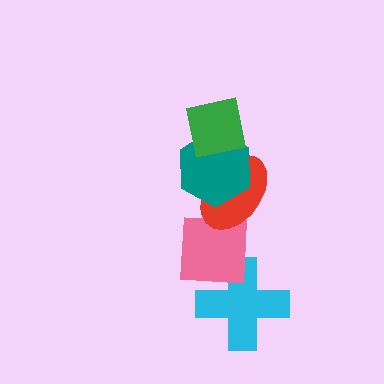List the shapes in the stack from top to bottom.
From top to bottom: the green square, the teal hexagon, the red ellipse, the pink square, the cyan cross.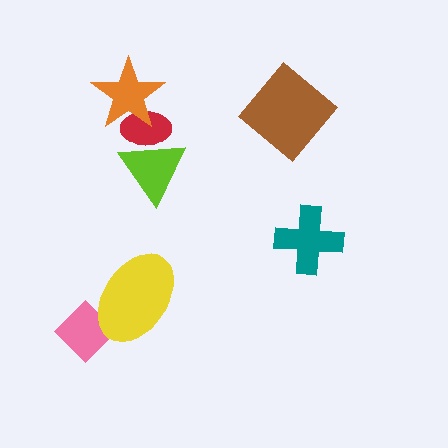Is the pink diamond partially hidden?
Yes, it is partially covered by another shape.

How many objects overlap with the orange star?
1 object overlaps with the orange star.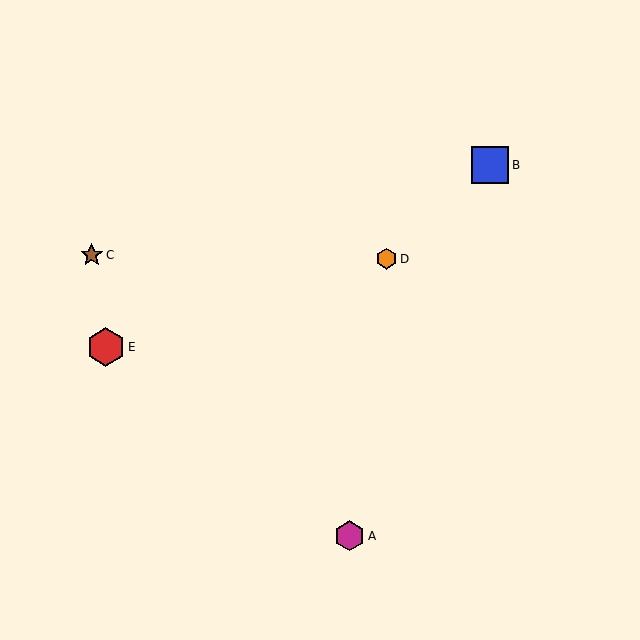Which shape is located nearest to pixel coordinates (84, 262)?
The brown star (labeled C) at (92, 255) is nearest to that location.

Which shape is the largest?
The red hexagon (labeled E) is the largest.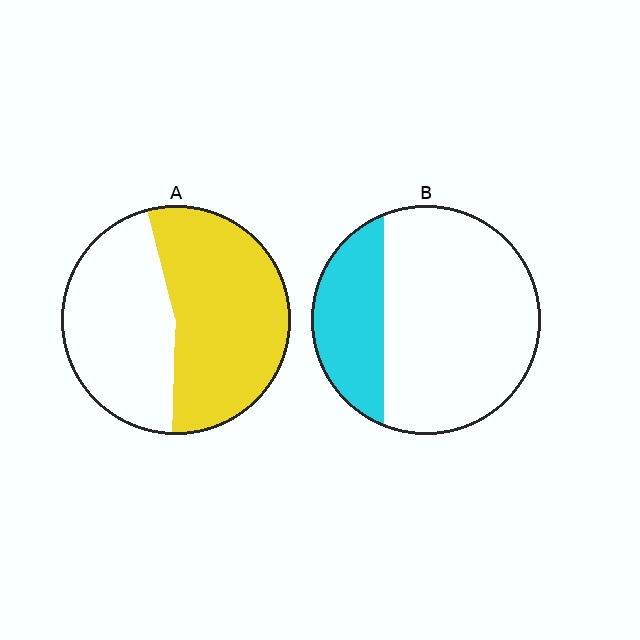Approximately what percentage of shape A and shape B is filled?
A is approximately 55% and B is approximately 25%.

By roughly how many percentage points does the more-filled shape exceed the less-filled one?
By roughly 30 percentage points (A over B).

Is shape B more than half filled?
No.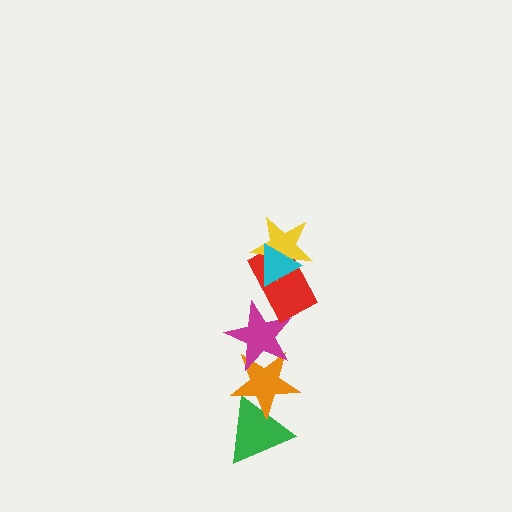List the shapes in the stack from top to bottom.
From top to bottom: the cyan triangle, the yellow star, the red rectangle, the magenta star, the orange star, the green triangle.